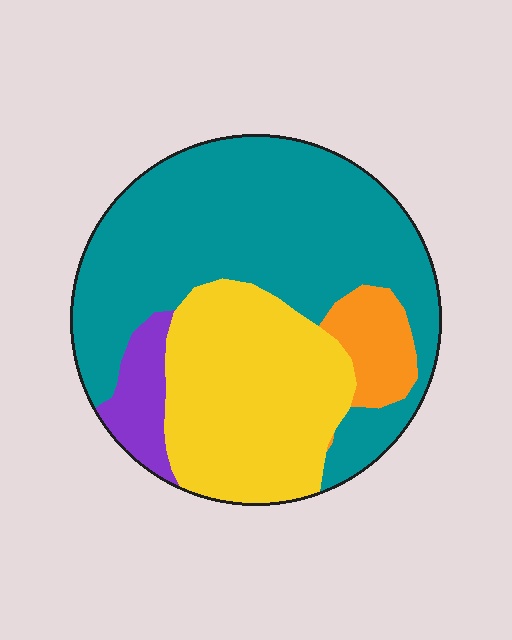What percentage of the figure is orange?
Orange covers about 5% of the figure.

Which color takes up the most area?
Teal, at roughly 55%.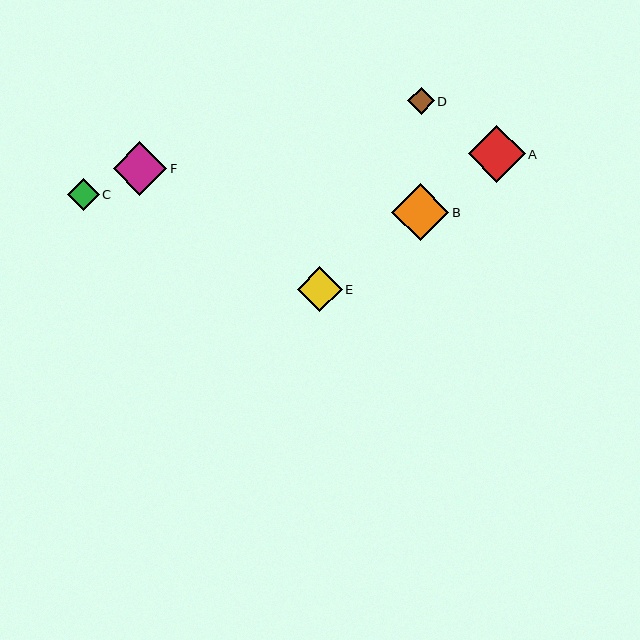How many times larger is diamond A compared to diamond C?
Diamond A is approximately 1.8 times the size of diamond C.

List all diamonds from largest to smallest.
From largest to smallest: B, A, F, E, C, D.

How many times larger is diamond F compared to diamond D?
Diamond F is approximately 2.0 times the size of diamond D.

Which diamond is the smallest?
Diamond D is the smallest with a size of approximately 26 pixels.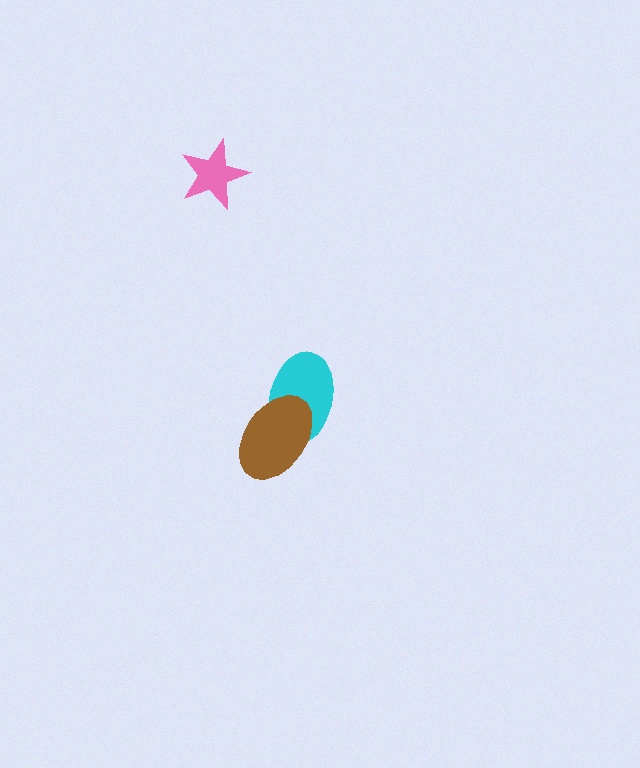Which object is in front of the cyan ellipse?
The brown ellipse is in front of the cyan ellipse.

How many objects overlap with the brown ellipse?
1 object overlaps with the brown ellipse.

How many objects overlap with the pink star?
0 objects overlap with the pink star.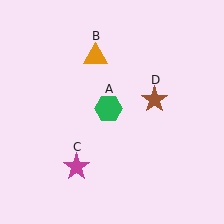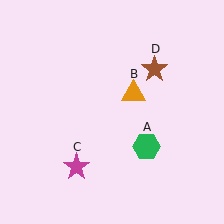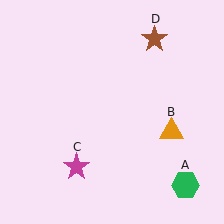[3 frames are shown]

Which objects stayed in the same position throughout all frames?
Magenta star (object C) remained stationary.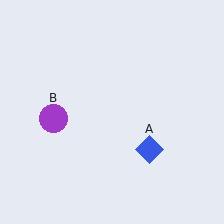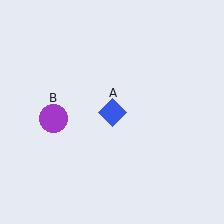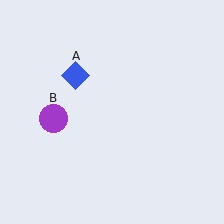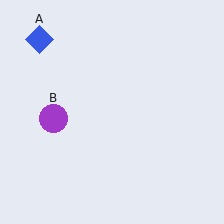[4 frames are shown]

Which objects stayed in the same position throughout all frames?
Purple circle (object B) remained stationary.